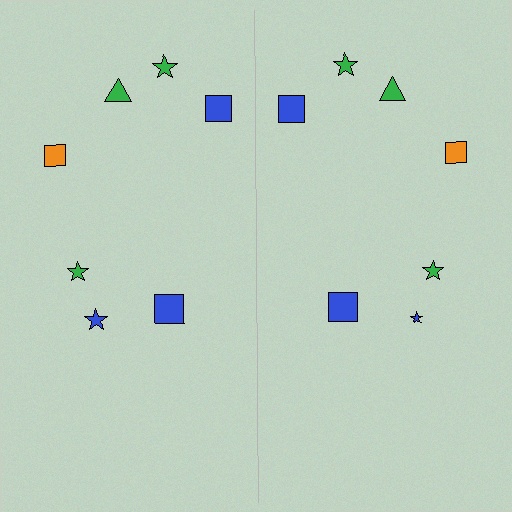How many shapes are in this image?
There are 14 shapes in this image.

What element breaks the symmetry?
The blue star on the right side has a different size than its mirror counterpart.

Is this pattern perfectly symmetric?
No, the pattern is not perfectly symmetric. The blue star on the right side has a different size than its mirror counterpart.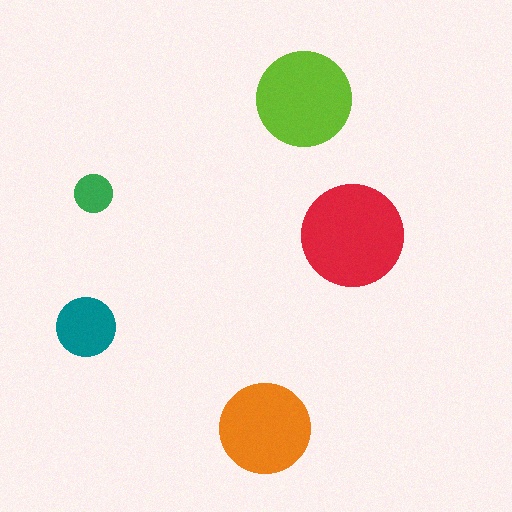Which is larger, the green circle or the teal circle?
The teal one.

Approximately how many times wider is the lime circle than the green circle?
About 2.5 times wider.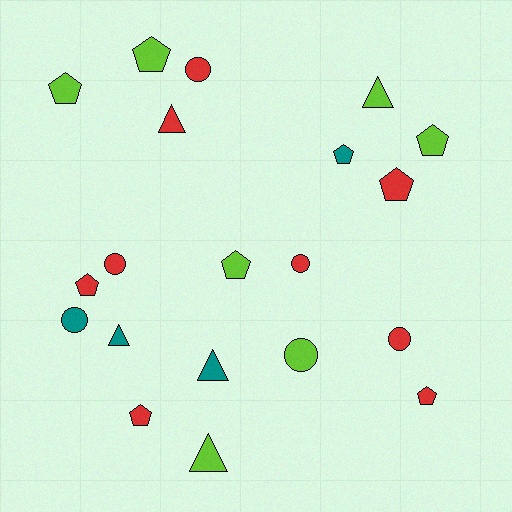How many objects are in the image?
There are 20 objects.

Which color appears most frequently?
Red, with 9 objects.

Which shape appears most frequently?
Pentagon, with 9 objects.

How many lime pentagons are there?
There are 4 lime pentagons.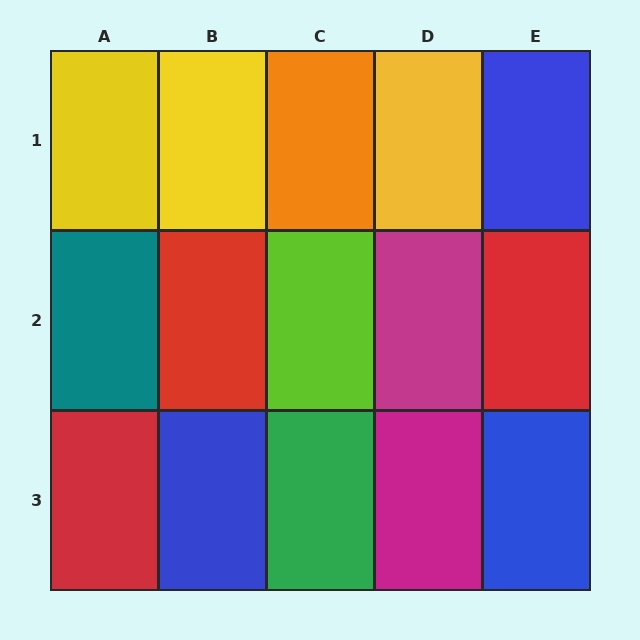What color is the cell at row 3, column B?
Blue.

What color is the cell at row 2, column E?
Red.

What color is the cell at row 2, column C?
Lime.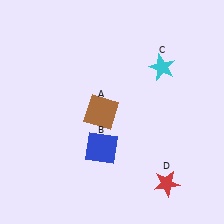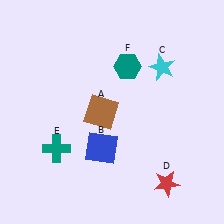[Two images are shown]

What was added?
A teal cross (E), a teal hexagon (F) were added in Image 2.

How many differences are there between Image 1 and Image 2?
There are 2 differences between the two images.